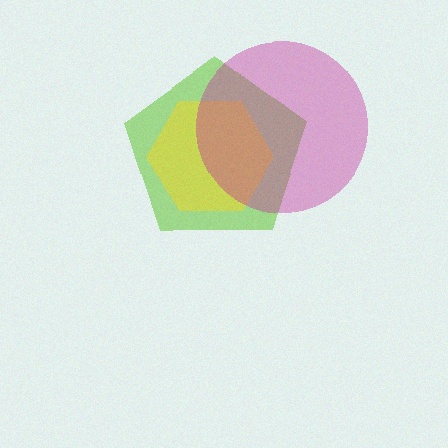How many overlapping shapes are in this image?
There are 3 overlapping shapes in the image.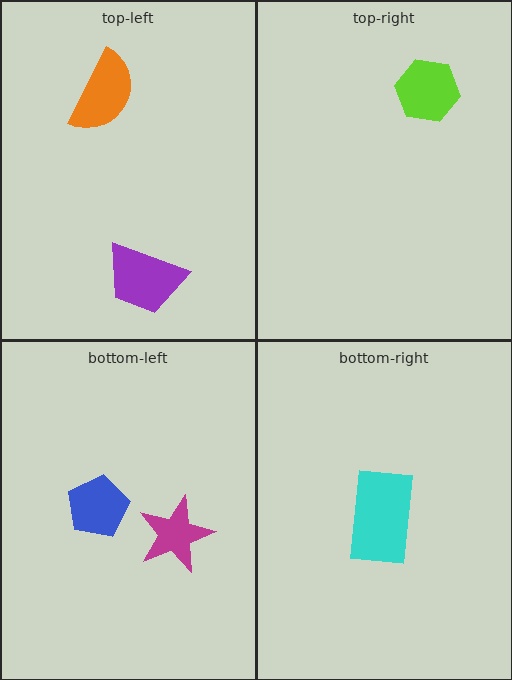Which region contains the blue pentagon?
The bottom-left region.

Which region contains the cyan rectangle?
The bottom-right region.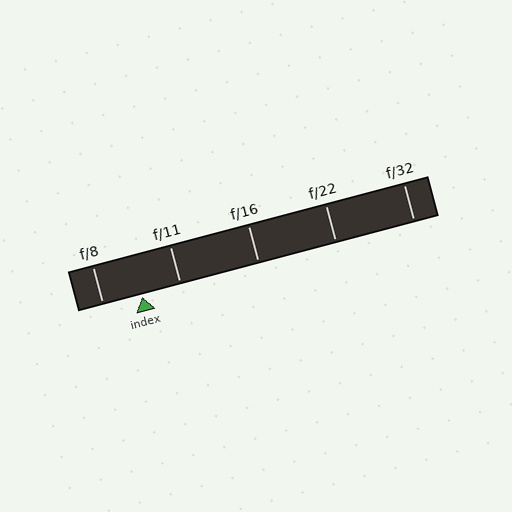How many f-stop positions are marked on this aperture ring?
There are 5 f-stop positions marked.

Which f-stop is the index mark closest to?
The index mark is closest to f/11.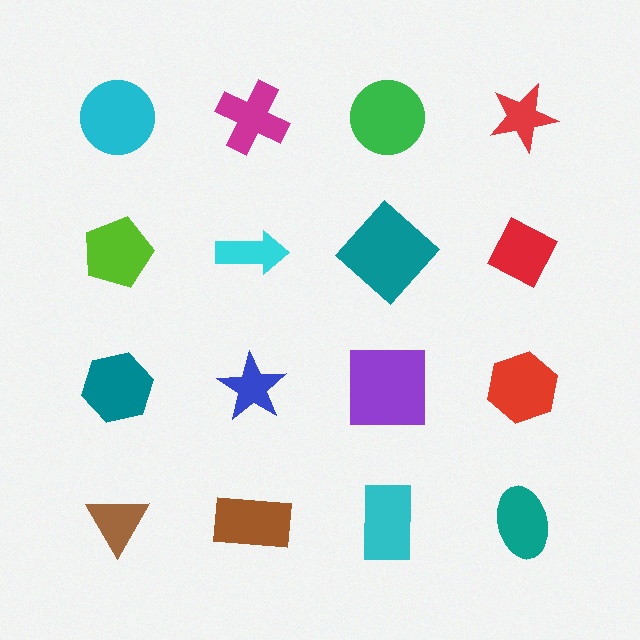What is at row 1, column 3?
A green circle.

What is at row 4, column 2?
A brown rectangle.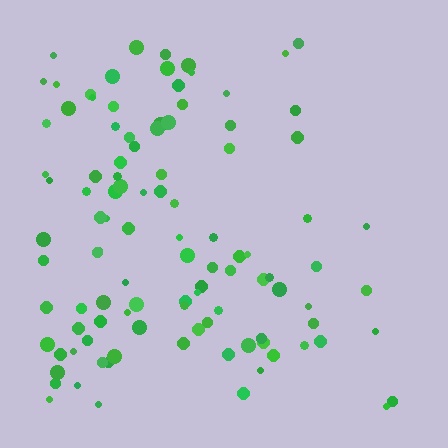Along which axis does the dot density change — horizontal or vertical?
Horizontal.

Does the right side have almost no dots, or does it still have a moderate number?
Still a moderate number, just noticeably fewer than the left.